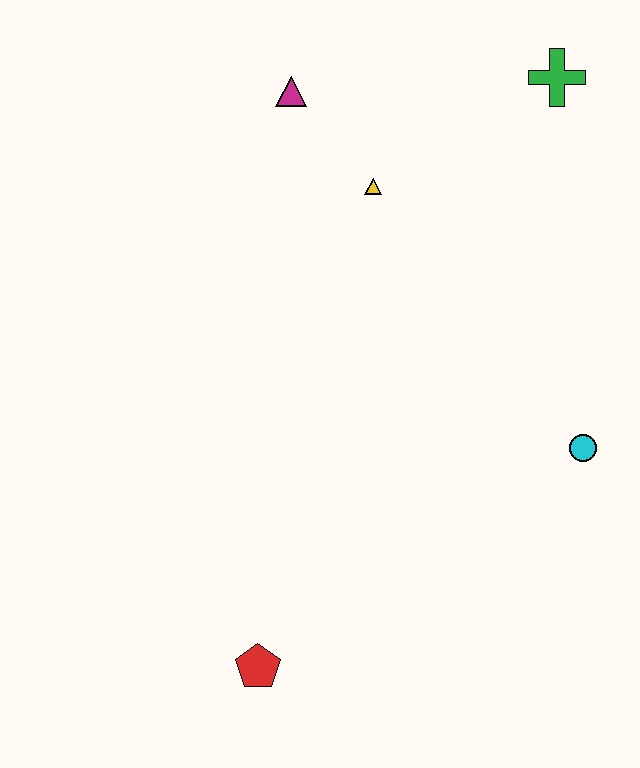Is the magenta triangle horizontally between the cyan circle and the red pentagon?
Yes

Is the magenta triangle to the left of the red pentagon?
No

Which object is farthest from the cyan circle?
The magenta triangle is farthest from the cyan circle.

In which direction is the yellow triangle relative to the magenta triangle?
The yellow triangle is below the magenta triangle.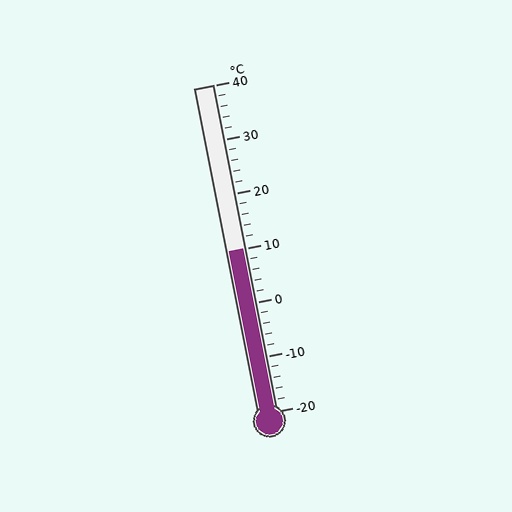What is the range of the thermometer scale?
The thermometer scale ranges from -20°C to 40°C.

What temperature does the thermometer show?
The thermometer shows approximately 10°C.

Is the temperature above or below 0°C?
The temperature is above 0°C.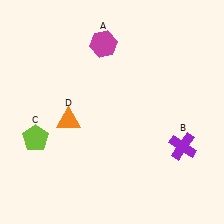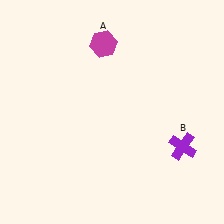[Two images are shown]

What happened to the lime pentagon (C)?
The lime pentagon (C) was removed in Image 2. It was in the bottom-left area of Image 1.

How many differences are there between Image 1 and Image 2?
There are 2 differences between the two images.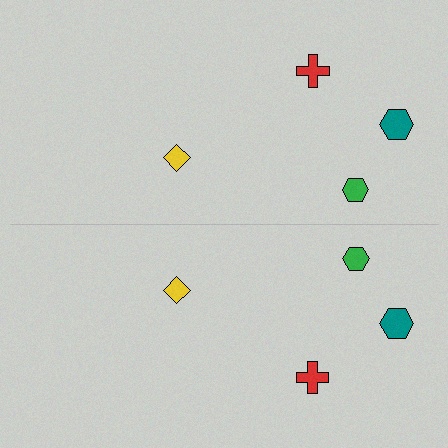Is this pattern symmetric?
Yes, this pattern has bilateral (reflection) symmetry.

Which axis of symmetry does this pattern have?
The pattern has a horizontal axis of symmetry running through the center of the image.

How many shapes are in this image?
There are 8 shapes in this image.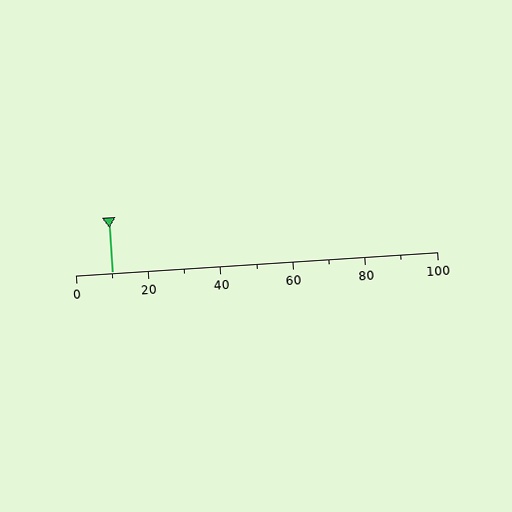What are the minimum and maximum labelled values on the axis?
The axis runs from 0 to 100.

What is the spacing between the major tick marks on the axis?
The major ticks are spaced 20 apart.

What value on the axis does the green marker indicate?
The marker indicates approximately 10.